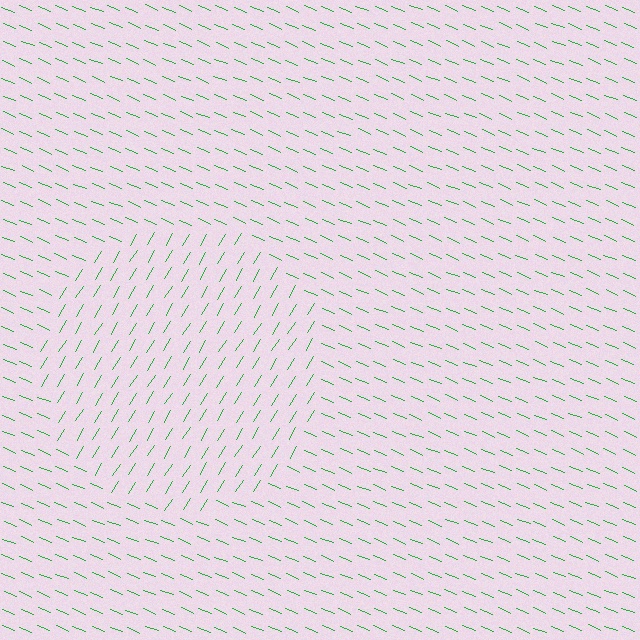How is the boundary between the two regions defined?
The boundary is defined purely by a change in line orientation (approximately 81 degrees difference). All lines are the same color and thickness.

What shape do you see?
I see a circle.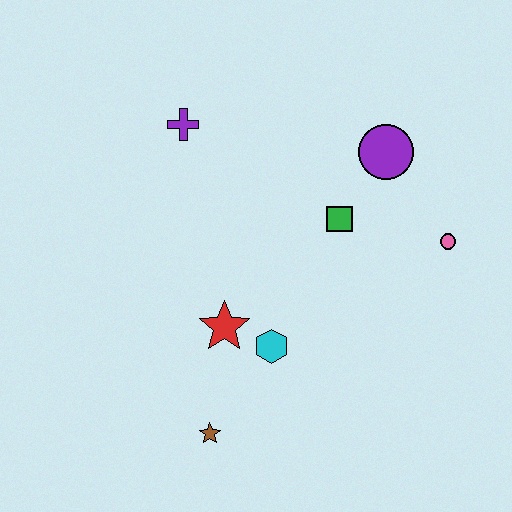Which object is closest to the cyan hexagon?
The red star is closest to the cyan hexagon.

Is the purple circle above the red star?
Yes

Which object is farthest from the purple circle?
The brown star is farthest from the purple circle.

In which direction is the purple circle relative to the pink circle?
The purple circle is above the pink circle.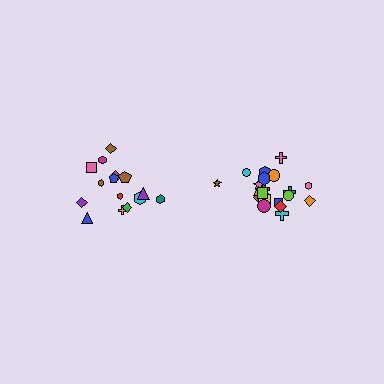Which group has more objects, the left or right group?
The right group.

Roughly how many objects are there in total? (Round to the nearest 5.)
Roughly 35 objects in total.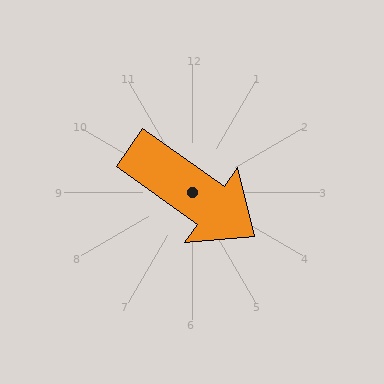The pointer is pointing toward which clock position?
Roughly 4 o'clock.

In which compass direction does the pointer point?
Southeast.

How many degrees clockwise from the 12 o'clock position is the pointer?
Approximately 125 degrees.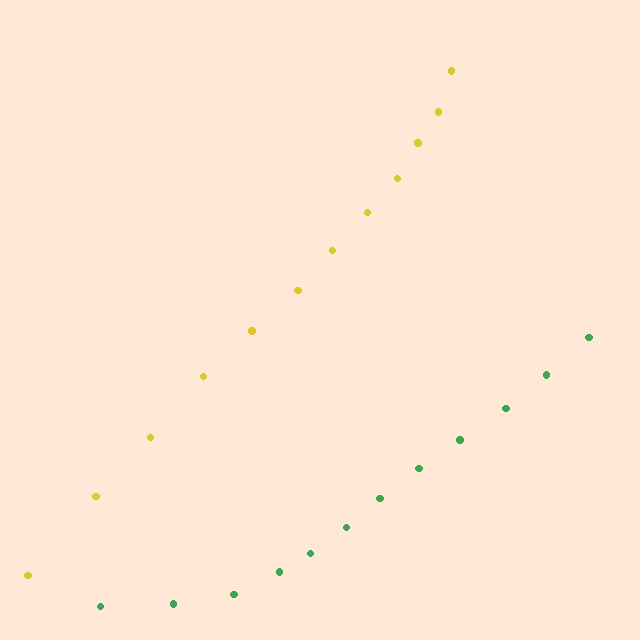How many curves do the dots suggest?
There are 2 distinct paths.